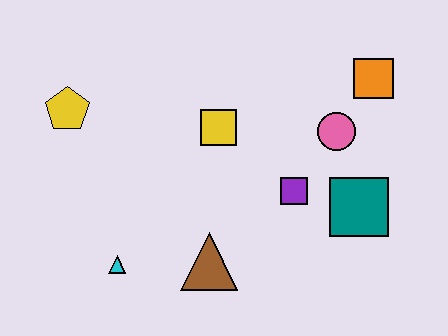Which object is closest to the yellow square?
The purple square is closest to the yellow square.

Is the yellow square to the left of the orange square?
Yes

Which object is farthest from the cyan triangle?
The orange square is farthest from the cyan triangle.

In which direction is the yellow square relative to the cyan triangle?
The yellow square is above the cyan triangle.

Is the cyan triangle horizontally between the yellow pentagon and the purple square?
Yes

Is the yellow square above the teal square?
Yes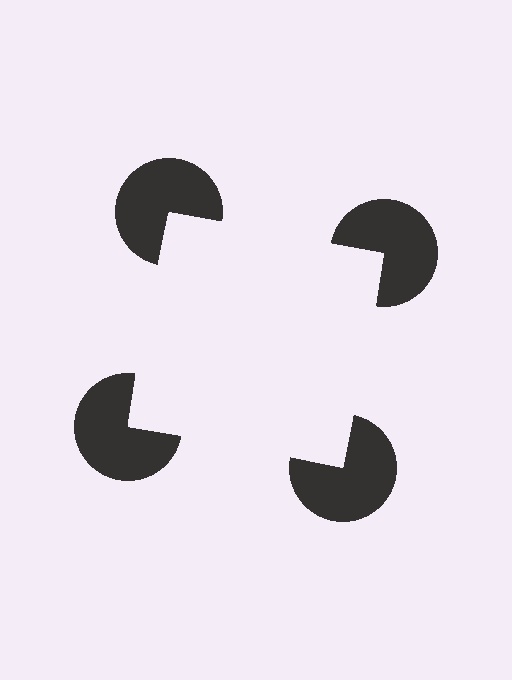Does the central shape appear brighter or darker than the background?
It typically appears slightly brighter than the background, even though no actual brightness change is drawn.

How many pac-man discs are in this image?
There are 4 — one at each vertex of the illusory square.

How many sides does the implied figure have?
4 sides.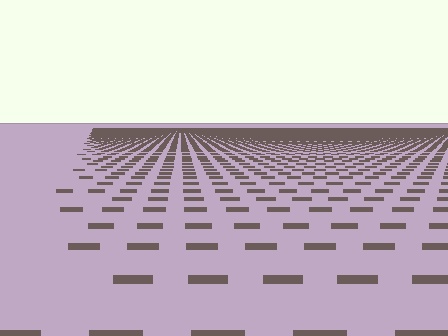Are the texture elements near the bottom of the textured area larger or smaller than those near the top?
Larger. Near the bottom, elements are closer to the viewer and appear at a bigger on-screen size.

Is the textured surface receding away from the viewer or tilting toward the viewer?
The surface is receding away from the viewer. Texture elements get smaller and denser toward the top.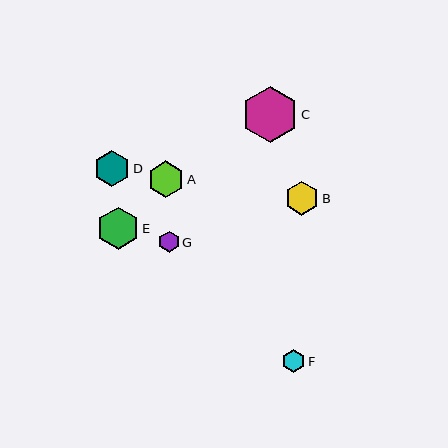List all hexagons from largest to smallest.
From largest to smallest: C, E, A, D, B, F, G.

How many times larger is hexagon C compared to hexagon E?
Hexagon C is approximately 1.3 times the size of hexagon E.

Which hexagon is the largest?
Hexagon C is the largest with a size of approximately 56 pixels.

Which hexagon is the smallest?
Hexagon G is the smallest with a size of approximately 21 pixels.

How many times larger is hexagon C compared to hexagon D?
Hexagon C is approximately 1.6 times the size of hexagon D.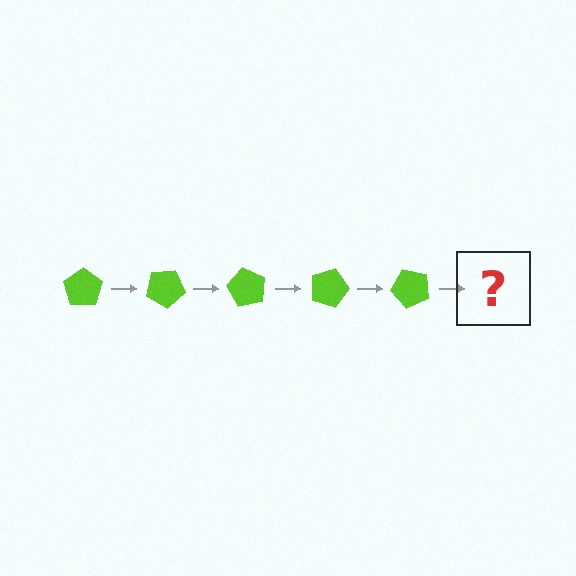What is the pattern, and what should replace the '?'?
The pattern is that the pentagon rotates 30 degrees each step. The '?' should be a lime pentagon rotated 150 degrees.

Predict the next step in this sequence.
The next step is a lime pentagon rotated 150 degrees.